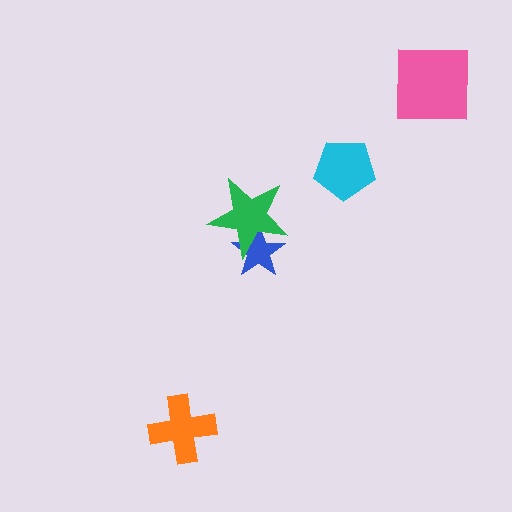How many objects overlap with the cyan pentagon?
0 objects overlap with the cyan pentagon.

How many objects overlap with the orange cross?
0 objects overlap with the orange cross.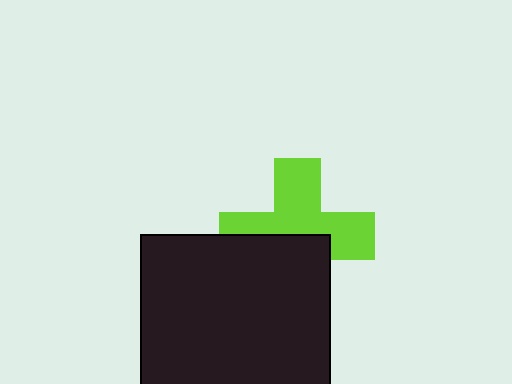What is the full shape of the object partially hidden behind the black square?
The partially hidden object is a lime cross.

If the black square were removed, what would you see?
You would see the complete lime cross.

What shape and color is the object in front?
The object in front is a black square.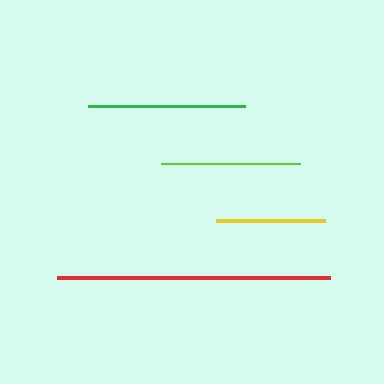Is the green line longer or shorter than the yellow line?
The green line is longer than the yellow line.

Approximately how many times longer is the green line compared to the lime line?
The green line is approximately 1.1 times the length of the lime line.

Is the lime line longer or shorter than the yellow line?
The lime line is longer than the yellow line.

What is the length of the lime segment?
The lime segment is approximately 138 pixels long.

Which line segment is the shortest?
The yellow line is the shortest at approximately 109 pixels.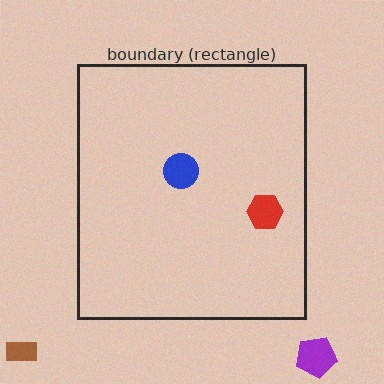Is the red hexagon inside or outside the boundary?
Inside.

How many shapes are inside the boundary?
2 inside, 2 outside.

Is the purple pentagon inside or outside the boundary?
Outside.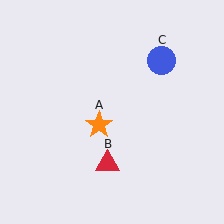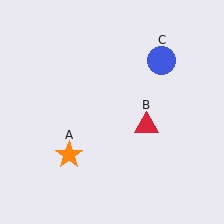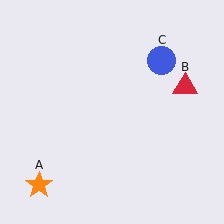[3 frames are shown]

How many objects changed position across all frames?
2 objects changed position: orange star (object A), red triangle (object B).